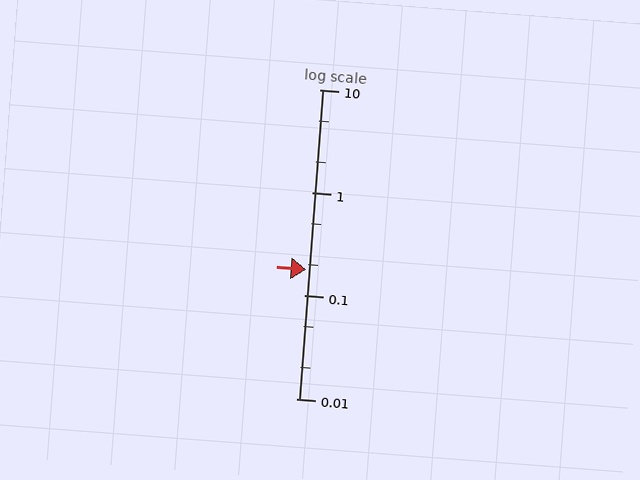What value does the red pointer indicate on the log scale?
The pointer indicates approximately 0.18.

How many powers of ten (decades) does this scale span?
The scale spans 3 decades, from 0.01 to 10.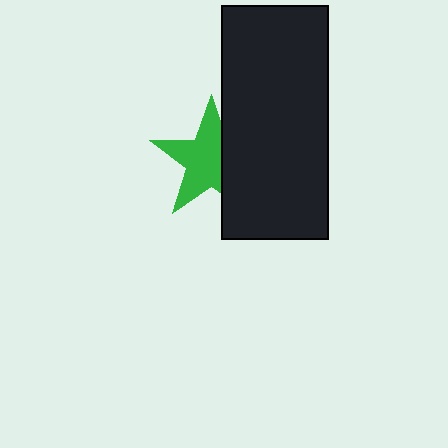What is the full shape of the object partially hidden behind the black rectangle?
The partially hidden object is a green star.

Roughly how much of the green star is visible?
Most of it is visible (roughly 66%).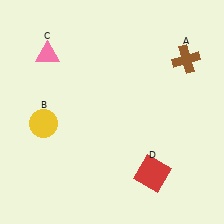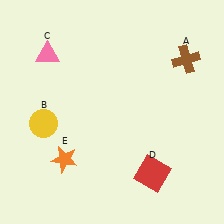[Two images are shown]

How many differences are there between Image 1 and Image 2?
There is 1 difference between the two images.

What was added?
An orange star (E) was added in Image 2.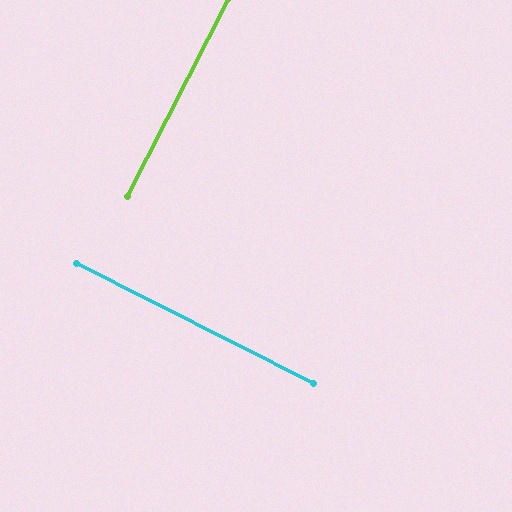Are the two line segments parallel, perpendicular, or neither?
Perpendicular — they meet at approximately 90°.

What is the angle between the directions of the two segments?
Approximately 90 degrees.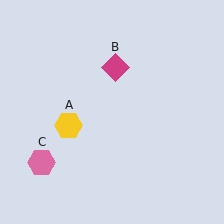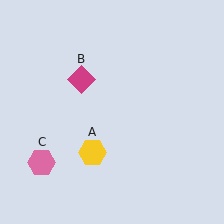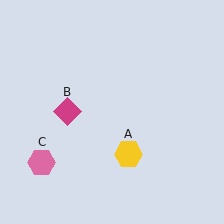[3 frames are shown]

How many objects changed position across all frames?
2 objects changed position: yellow hexagon (object A), magenta diamond (object B).